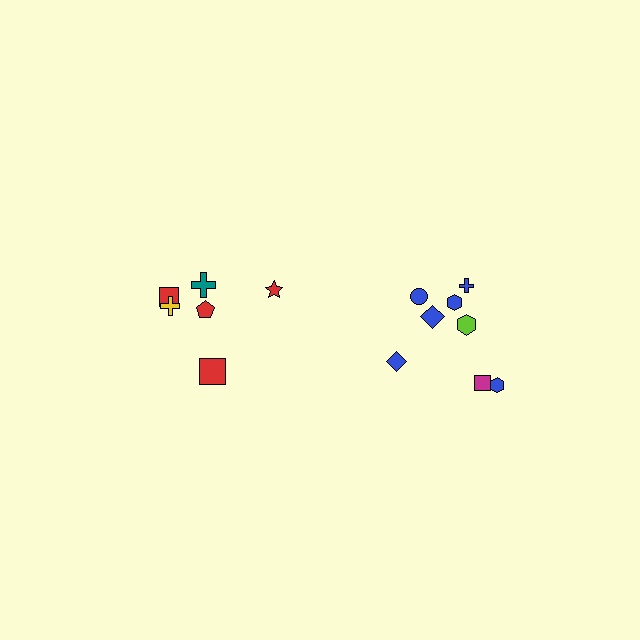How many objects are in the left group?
There are 6 objects.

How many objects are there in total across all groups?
There are 14 objects.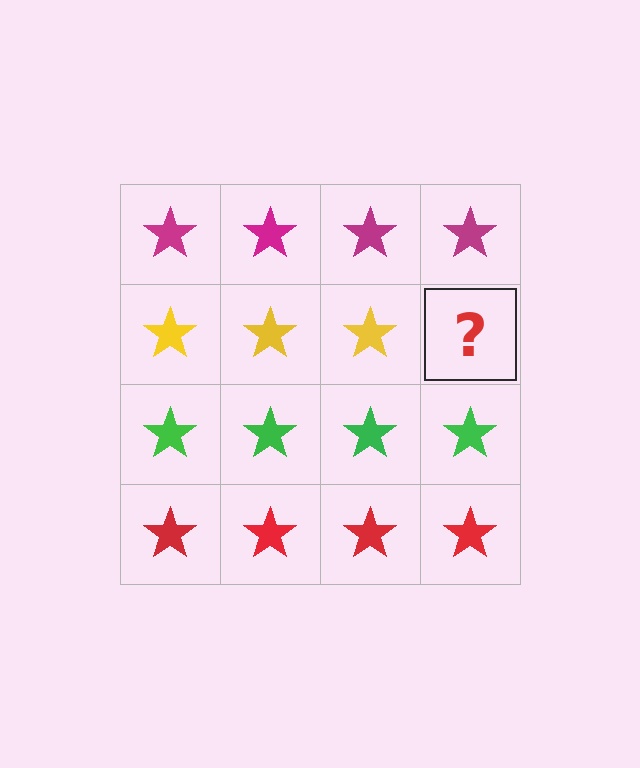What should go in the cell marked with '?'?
The missing cell should contain a yellow star.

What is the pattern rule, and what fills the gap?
The rule is that each row has a consistent color. The gap should be filled with a yellow star.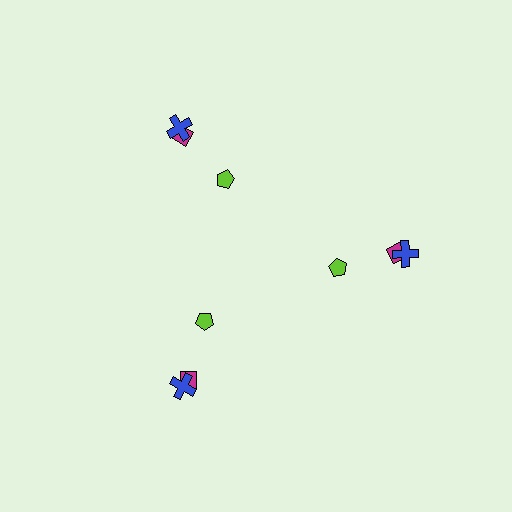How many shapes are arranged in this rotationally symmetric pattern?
There are 9 shapes, arranged in 3 groups of 3.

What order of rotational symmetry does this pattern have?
This pattern has 3-fold rotational symmetry.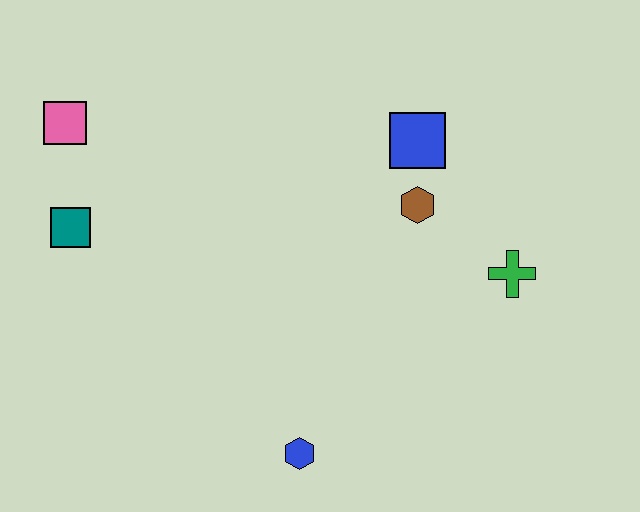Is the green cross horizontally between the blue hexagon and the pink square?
No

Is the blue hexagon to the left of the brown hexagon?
Yes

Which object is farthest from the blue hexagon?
The pink square is farthest from the blue hexagon.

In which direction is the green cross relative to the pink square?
The green cross is to the right of the pink square.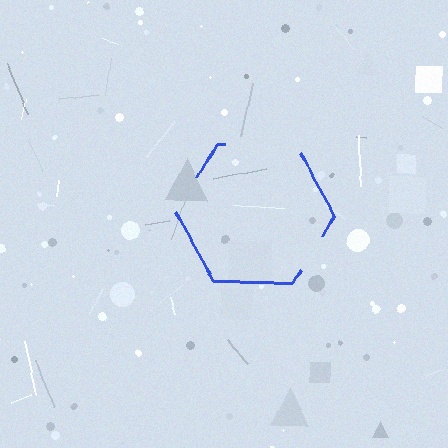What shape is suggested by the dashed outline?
The dashed outline suggests a hexagon.